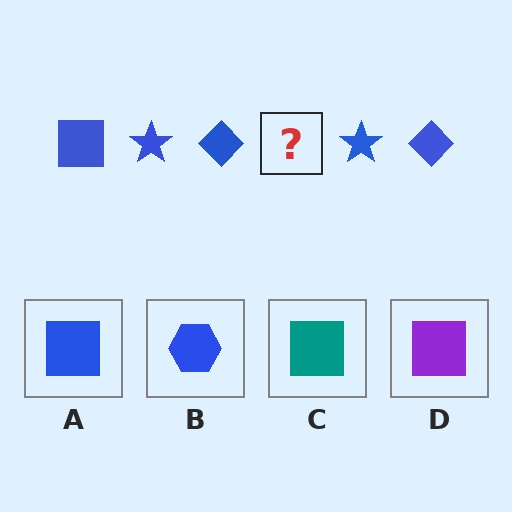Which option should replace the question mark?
Option A.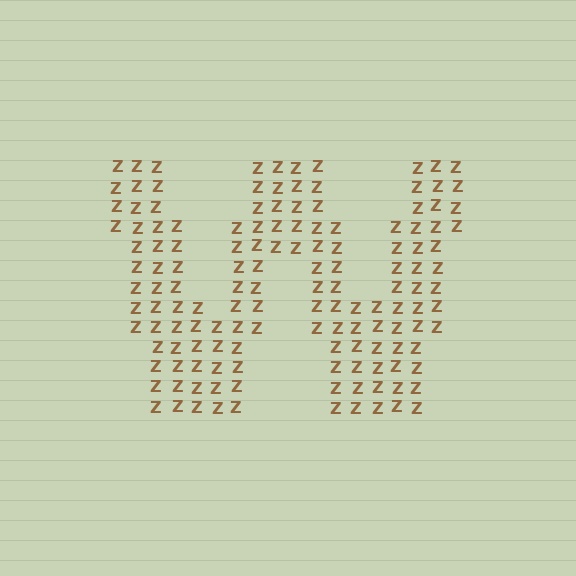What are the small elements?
The small elements are letter Z's.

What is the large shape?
The large shape is the letter W.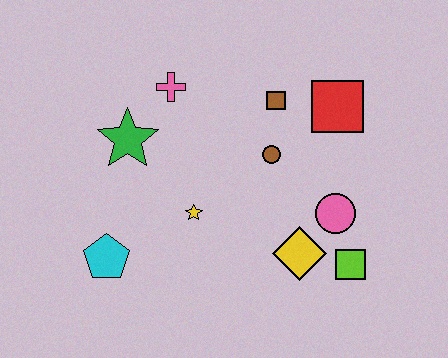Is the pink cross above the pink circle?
Yes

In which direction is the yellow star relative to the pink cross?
The yellow star is below the pink cross.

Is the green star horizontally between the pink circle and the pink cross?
No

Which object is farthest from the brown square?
The cyan pentagon is farthest from the brown square.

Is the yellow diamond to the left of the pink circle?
Yes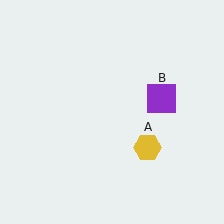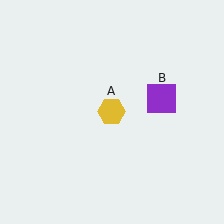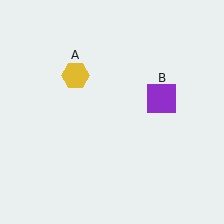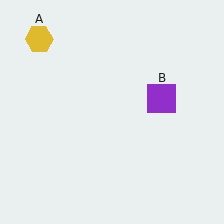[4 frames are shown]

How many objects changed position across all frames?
1 object changed position: yellow hexagon (object A).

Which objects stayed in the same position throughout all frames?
Purple square (object B) remained stationary.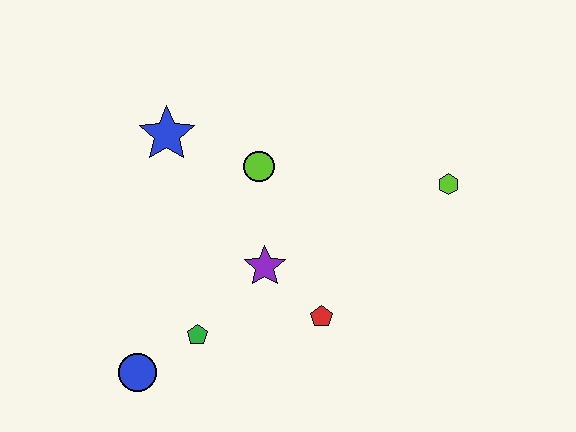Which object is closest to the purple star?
The red pentagon is closest to the purple star.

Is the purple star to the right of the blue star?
Yes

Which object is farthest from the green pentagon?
The lime hexagon is farthest from the green pentagon.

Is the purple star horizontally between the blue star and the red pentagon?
Yes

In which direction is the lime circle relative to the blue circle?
The lime circle is above the blue circle.